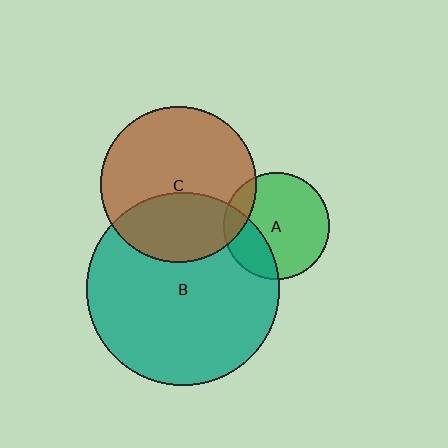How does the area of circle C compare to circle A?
Approximately 2.2 times.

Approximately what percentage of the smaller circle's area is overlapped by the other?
Approximately 15%.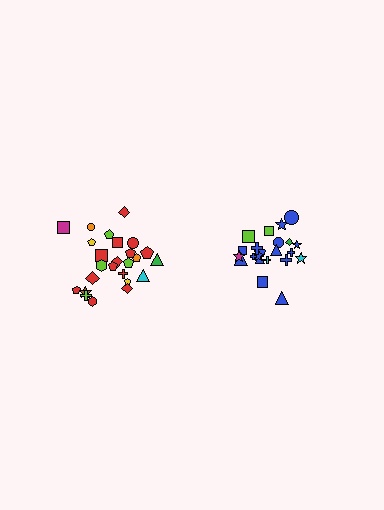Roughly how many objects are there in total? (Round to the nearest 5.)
Roughly 45 objects in total.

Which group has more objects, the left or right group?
The left group.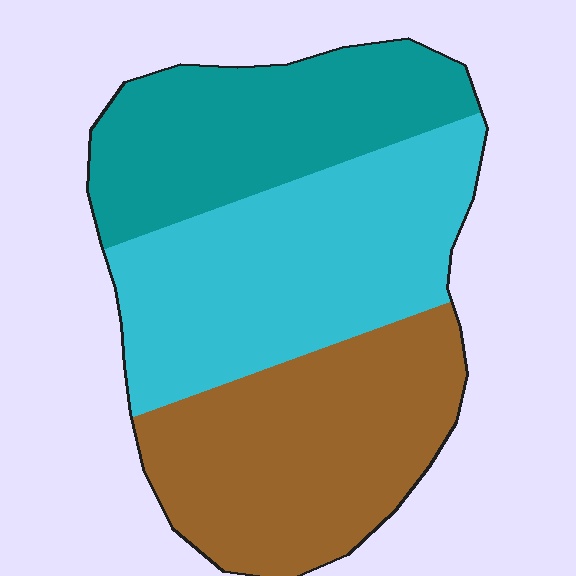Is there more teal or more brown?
Brown.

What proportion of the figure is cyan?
Cyan takes up between a quarter and a half of the figure.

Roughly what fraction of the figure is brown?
Brown takes up about one third (1/3) of the figure.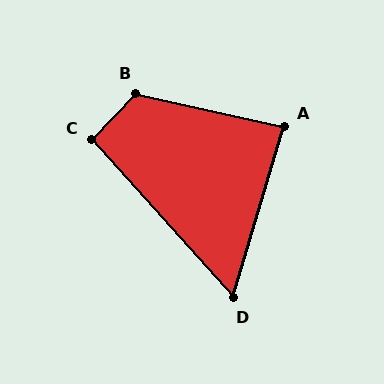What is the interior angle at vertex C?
Approximately 94 degrees (approximately right).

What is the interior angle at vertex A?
Approximately 86 degrees (approximately right).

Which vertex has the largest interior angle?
B, at approximately 121 degrees.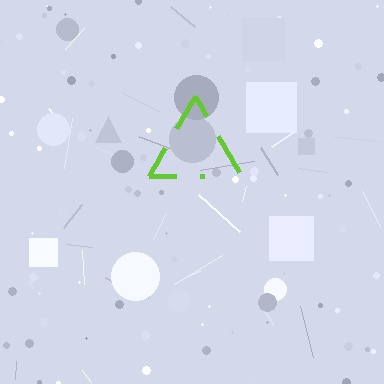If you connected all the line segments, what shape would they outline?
They would outline a triangle.